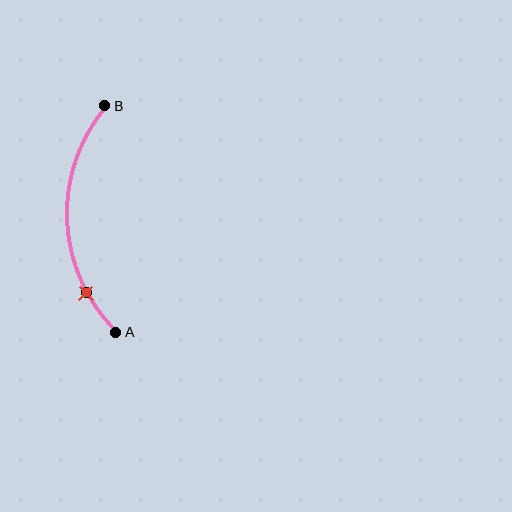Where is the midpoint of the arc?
The arc midpoint is the point on the curve farthest from the straight line joining A and B. It sits to the left of that line.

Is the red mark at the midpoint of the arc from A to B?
No. The red mark lies on the arc but is closer to endpoint A. The arc midpoint would be at the point on the curve equidistant along the arc from both A and B.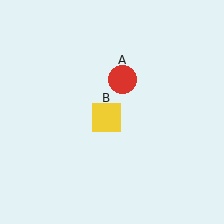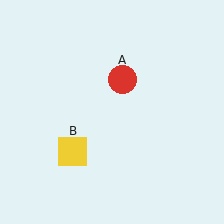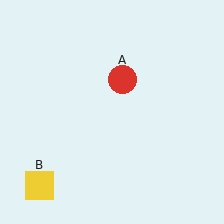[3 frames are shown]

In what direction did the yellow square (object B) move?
The yellow square (object B) moved down and to the left.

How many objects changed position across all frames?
1 object changed position: yellow square (object B).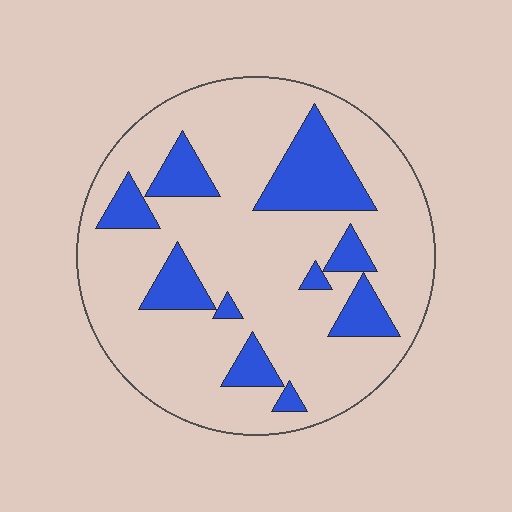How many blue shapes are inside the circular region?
10.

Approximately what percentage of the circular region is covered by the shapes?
Approximately 20%.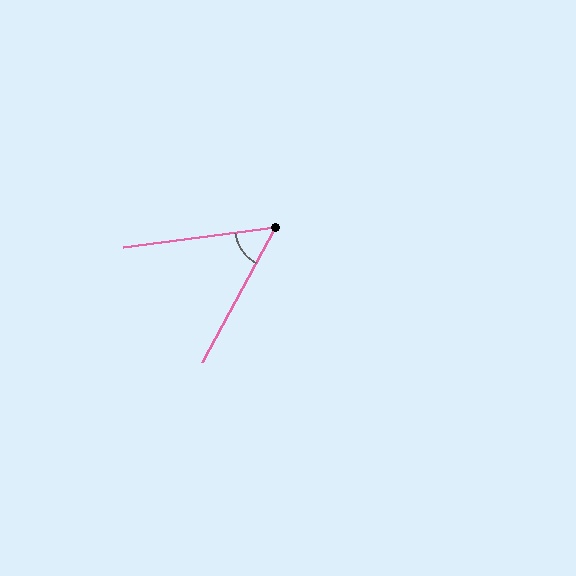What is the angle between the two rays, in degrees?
Approximately 54 degrees.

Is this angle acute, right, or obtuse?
It is acute.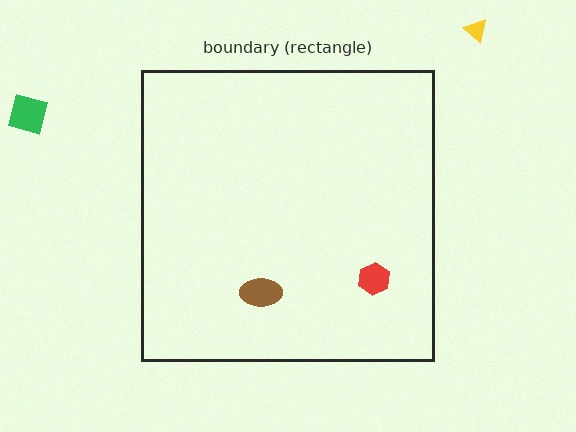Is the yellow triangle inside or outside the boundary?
Outside.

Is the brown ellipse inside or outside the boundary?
Inside.